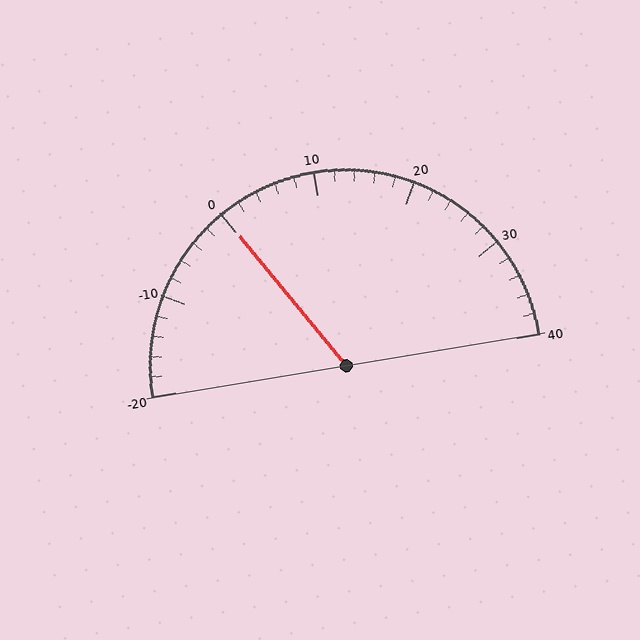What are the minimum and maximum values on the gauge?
The gauge ranges from -20 to 40.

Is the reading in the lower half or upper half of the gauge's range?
The reading is in the lower half of the range (-20 to 40).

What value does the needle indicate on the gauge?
The needle indicates approximately 0.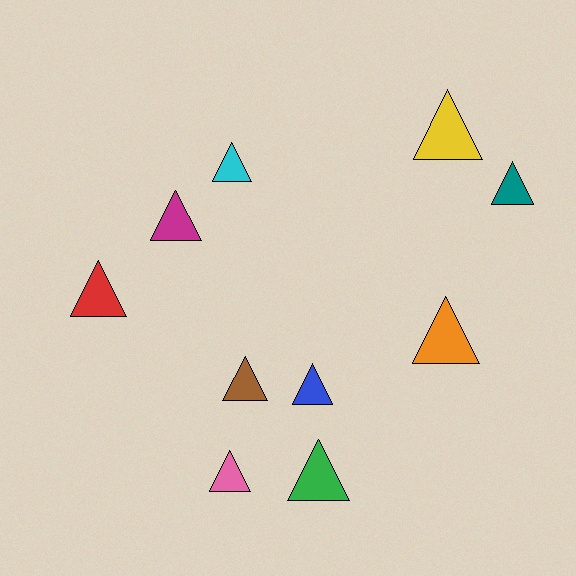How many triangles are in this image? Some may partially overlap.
There are 10 triangles.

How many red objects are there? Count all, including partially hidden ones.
There is 1 red object.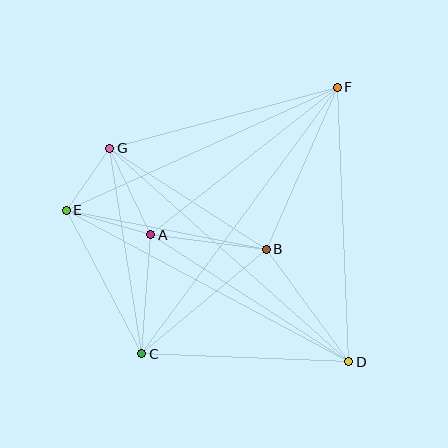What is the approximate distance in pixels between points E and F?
The distance between E and F is approximately 298 pixels.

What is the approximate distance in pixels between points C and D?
The distance between C and D is approximately 207 pixels.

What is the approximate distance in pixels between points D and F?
The distance between D and F is approximately 274 pixels.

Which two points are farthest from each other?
Points C and F are farthest from each other.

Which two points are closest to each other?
Points E and G are closest to each other.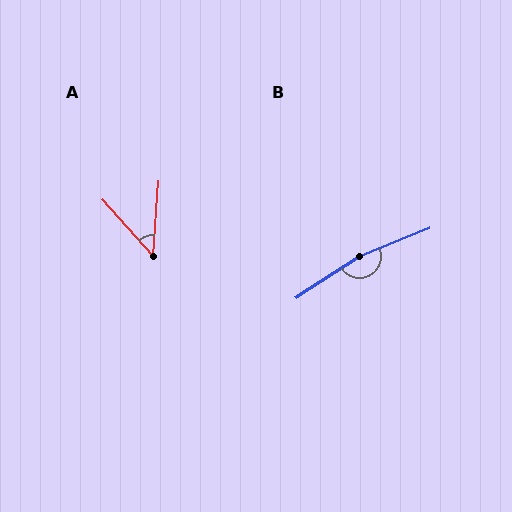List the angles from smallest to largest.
A (46°), B (169°).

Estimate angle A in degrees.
Approximately 46 degrees.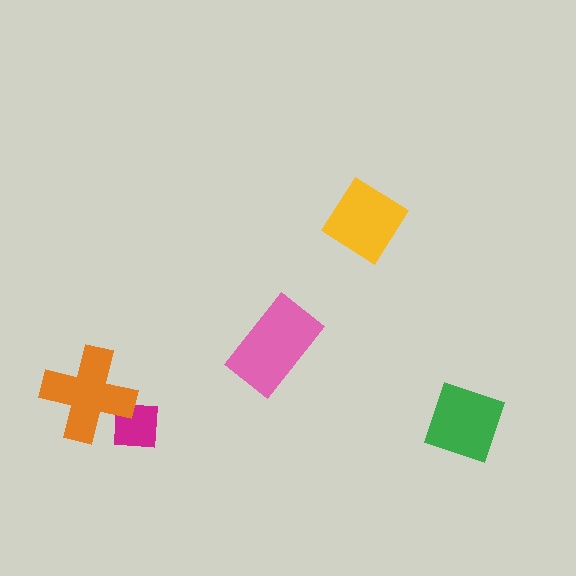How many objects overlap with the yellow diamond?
0 objects overlap with the yellow diamond.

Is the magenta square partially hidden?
Yes, it is partially covered by another shape.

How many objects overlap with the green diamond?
0 objects overlap with the green diamond.